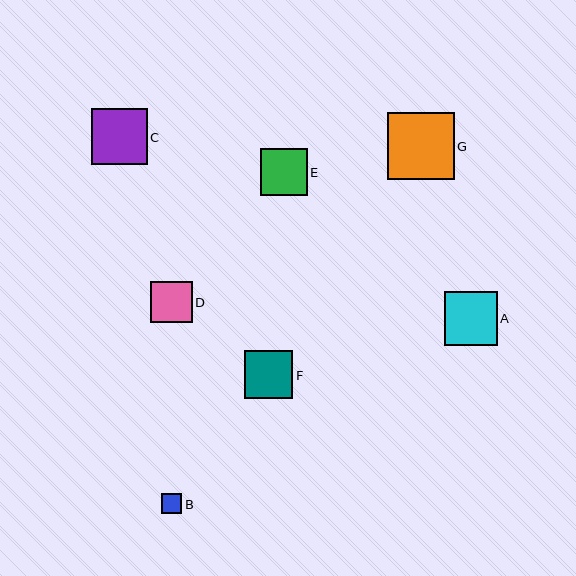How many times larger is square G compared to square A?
Square G is approximately 1.3 times the size of square A.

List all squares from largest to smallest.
From largest to smallest: G, C, A, F, E, D, B.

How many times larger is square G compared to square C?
Square G is approximately 1.2 times the size of square C.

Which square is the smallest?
Square B is the smallest with a size of approximately 20 pixels.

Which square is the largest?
Square G is the largest with a size of approximately 67 pixels.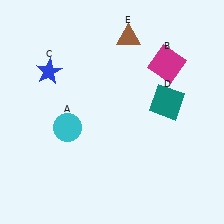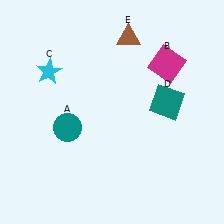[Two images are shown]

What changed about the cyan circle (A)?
In Image 1, A is cyan. In Image 2, it changed to teal.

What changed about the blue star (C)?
In Image 1, C is blue. In Image 2, it changed to cyan.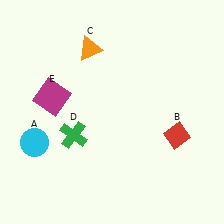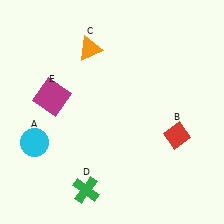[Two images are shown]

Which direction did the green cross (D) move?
The green cross (D) moved down.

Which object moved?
The green cross (D) moved down.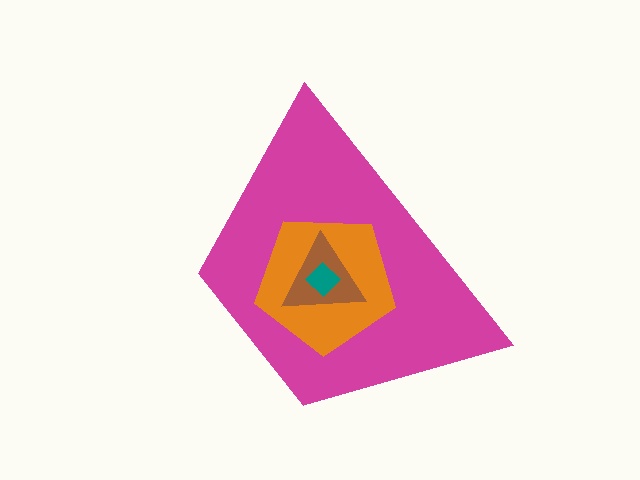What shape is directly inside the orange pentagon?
The brown triangle.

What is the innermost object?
The teal diamond.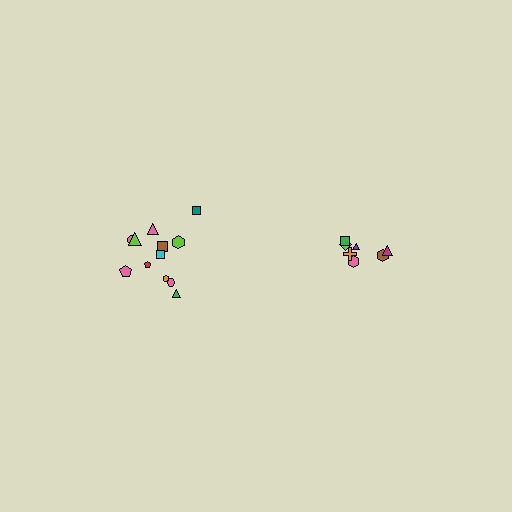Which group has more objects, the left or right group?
The left group.